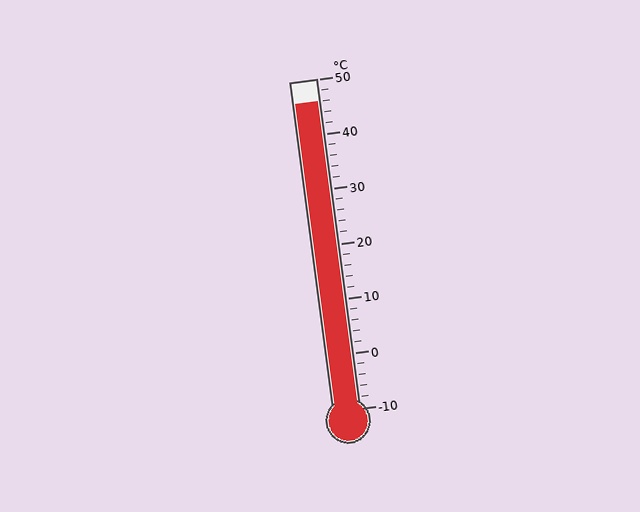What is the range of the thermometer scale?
The thermometer scale ranges from -10°C to 50°C.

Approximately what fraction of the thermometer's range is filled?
The thermometer is filled to approximately 95% of its range.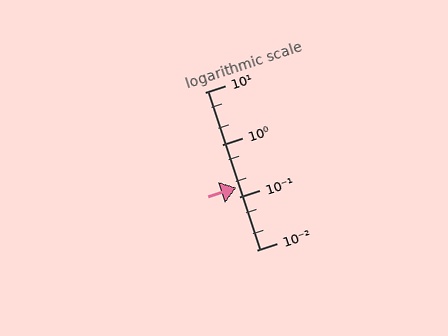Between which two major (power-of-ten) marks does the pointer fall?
The pointer is between 0.1 and 1.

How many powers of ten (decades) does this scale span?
The scale spans 3 decades, from 0.01 to 10.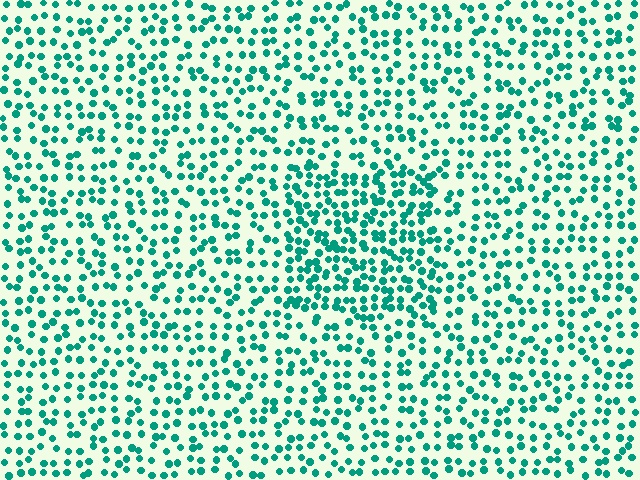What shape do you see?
I see a rectangle.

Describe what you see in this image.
The image contains small teal elements arranged at two different densities. A rectangle-shaped region is visible where the elements are more densely packed than the surrounding area.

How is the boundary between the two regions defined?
The boundary is defined by a change in element density (approximately 1.7x ratio). All elements are the same color, size, and shape.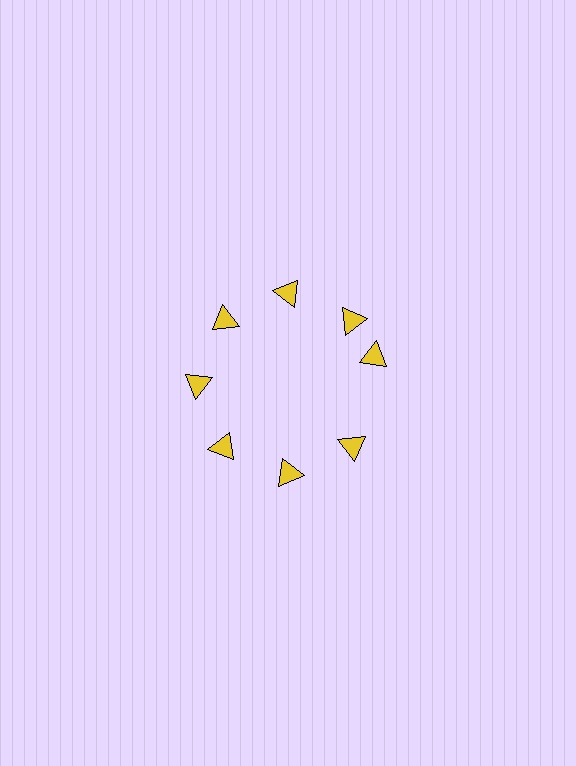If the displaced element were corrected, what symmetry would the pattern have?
It would have 8-fold rotational symmetry — the pattern would map onto itself every 45 degrees.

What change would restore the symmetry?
The symmetry would be restored by rotating it back into even spacing with its neighbors so that all 8 triangles sit at equal angles and equal distance from the center.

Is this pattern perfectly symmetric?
No. The 8 yellow triangles are arranged in a ring, but one element near the 3 o'clock position is rotated out of alignment along the ring, breaking the 8-fold rotational symmetry.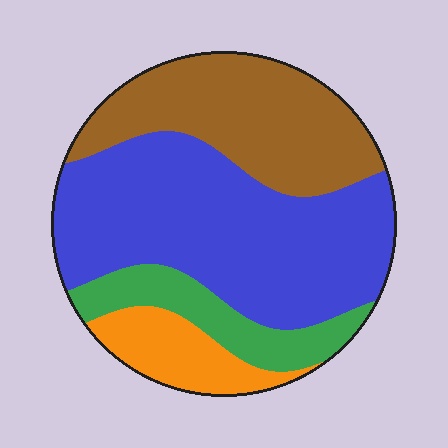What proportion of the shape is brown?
Brown covers roughly 30% of the shape.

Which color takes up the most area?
Blue, at roughly 50%.